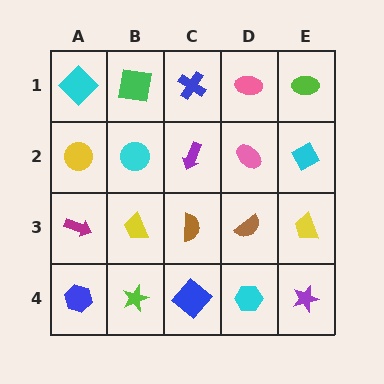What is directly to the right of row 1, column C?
A pink ellipse.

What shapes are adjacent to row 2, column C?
A blue cross (row 1, column C), a brown semicircle (row 3, column C), a cyan circle (row 2, column B), a pink ellipse (row 2, column D).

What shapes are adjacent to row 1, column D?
A pink ellipse (row 2, column D), a blue cross (row 1, column C), a lime ellipse (row 1, column E).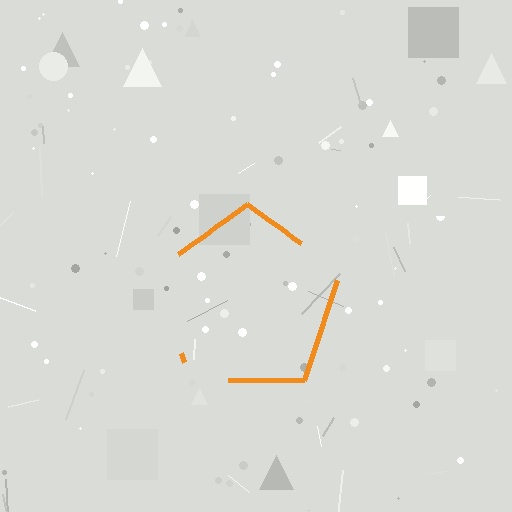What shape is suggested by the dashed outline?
The dashed outline suggests a pentagon.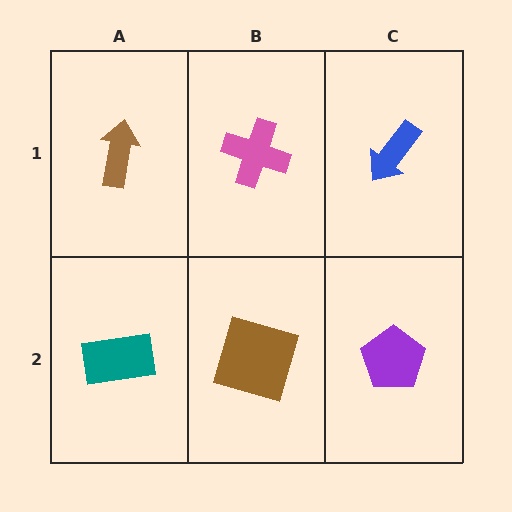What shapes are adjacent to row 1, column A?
A teal rectangle (row 2, column A), a pink cross (row 1, column B).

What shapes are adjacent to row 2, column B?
A pink cross (row 1, column B), a teal rectangle (row 2, column A), a purple pentagon (row 2, column C).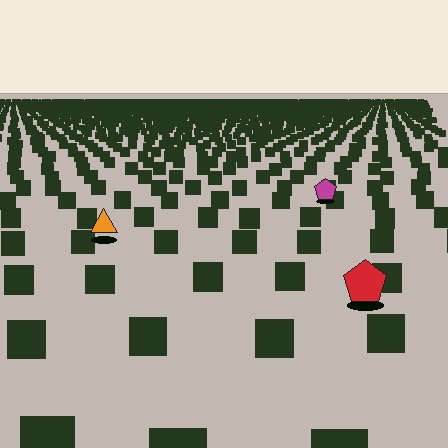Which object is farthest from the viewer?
The magenta pentagon is farthest from the viewer. It appears smaller and the ground texture around it is denser.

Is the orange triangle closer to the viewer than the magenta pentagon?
Yes. The orange triangle is closer — you can tell from the texture gradient: the ground texture is coarser near it.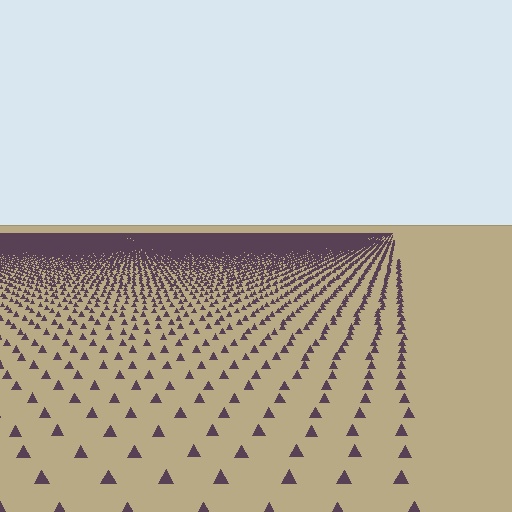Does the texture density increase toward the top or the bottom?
Density increases toward the top.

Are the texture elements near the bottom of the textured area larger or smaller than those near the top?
Larger. Near the bottom, elements are closer to the viewer and appear at a bigger on-screen size.